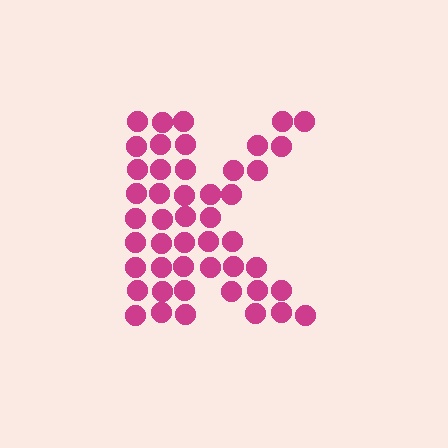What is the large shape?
The large shape is the letter K.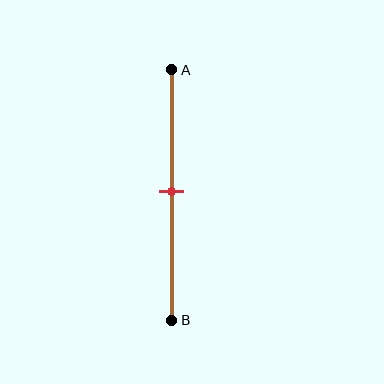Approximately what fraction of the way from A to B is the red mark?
The red mark is approximately 50% of the way from A to B.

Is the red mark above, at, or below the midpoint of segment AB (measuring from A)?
The red mark is approximately at the midpoint of segment AB.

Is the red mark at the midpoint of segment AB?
Yes, the mark is approximately at the midpoint.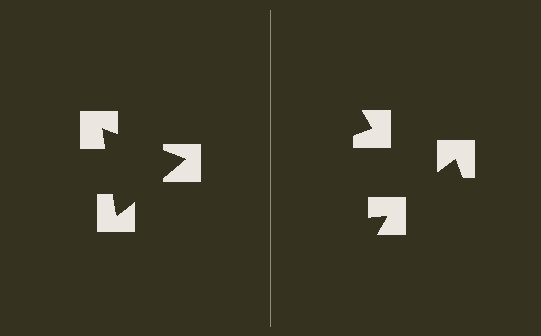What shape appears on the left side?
An illusory triangle.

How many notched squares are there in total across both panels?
6 — 3 on each side.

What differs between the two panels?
The notched squares are positioned identically on both sides; only the wedge orientations differ. On the left they align to a triangle; on the right they are misaligned.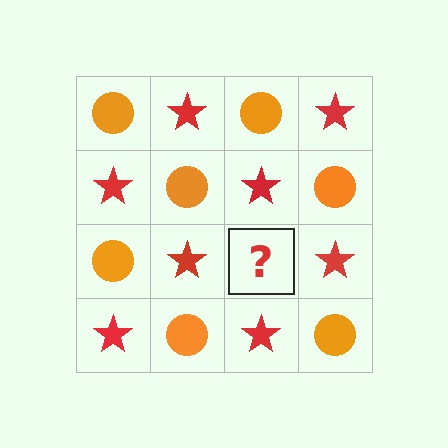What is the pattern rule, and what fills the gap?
The rule is that it alternates orange circle and red star in a checkerboard pattern. The gap should be filled with an orange circle.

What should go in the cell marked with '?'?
The missing cell should contain an orange circle.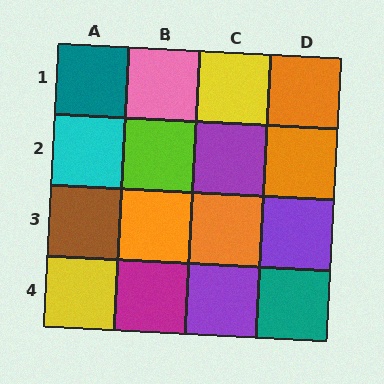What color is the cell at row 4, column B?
Magenta.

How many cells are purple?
3 cells are purple.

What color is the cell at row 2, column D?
Orange.